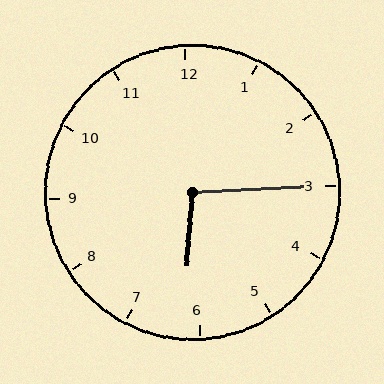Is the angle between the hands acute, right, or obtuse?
It is obtuse.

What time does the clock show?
6:15.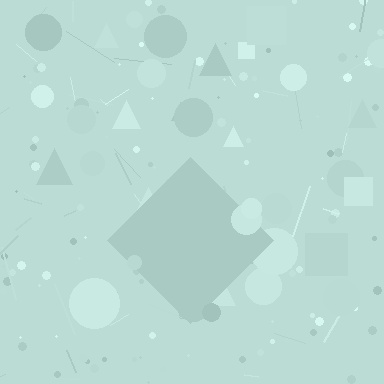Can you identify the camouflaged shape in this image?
The camouflaged shape is a diamond.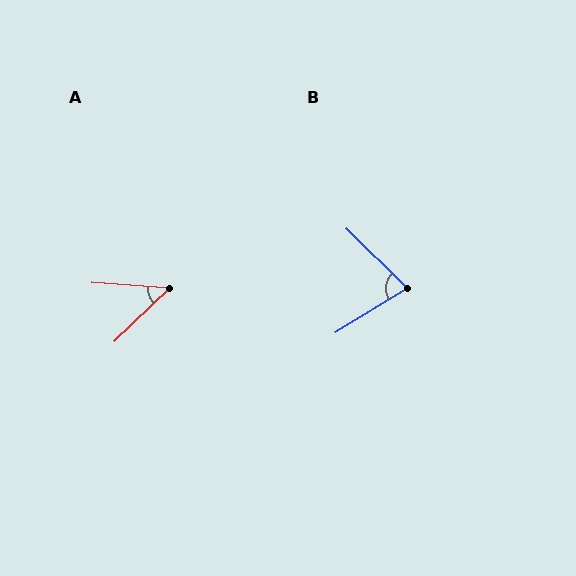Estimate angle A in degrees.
Approximately 48 degrees.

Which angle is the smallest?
A, at approximately 48 degrees.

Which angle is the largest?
B, at approximately 76 degrees.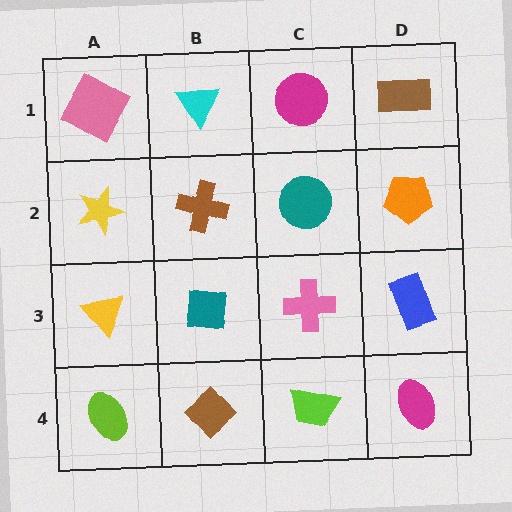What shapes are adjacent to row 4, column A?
A yellow triangle (row 3, column A), a brown diamond (row 4, column B).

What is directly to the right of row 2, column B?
A teal circle.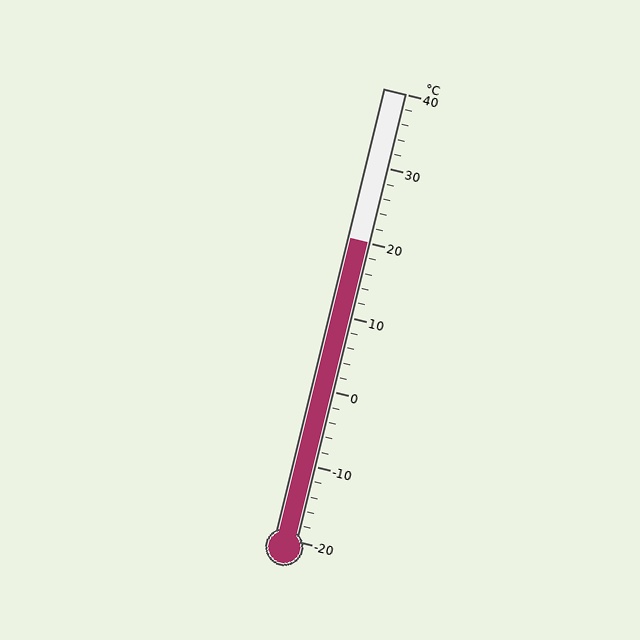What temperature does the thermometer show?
The thermometer shows approximately 20°C.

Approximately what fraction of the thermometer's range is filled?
The thermometer is filled to approximately 65% of its range.